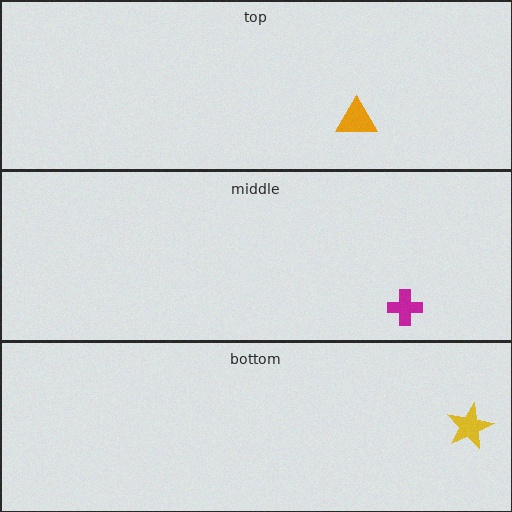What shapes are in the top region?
The orange triangle.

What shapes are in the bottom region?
The yellow star.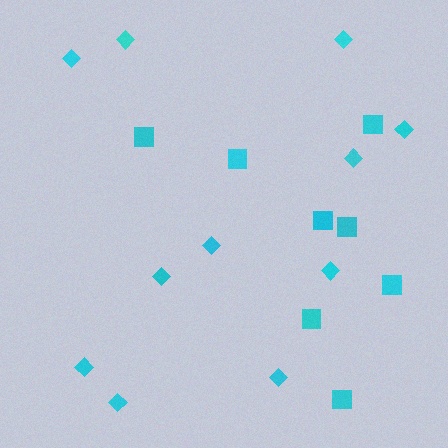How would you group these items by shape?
There are 2 groups: one group of squares (8) and one group of diamonds (11).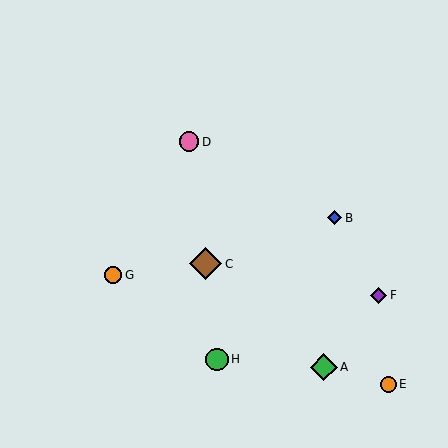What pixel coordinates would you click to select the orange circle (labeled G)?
Click at (113, 275) to select the orange circle G.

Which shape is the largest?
The brown diamond (labeled C) is the largest.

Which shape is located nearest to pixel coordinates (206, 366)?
The green circle (labeled H) at (217, 359) is nearest to that location.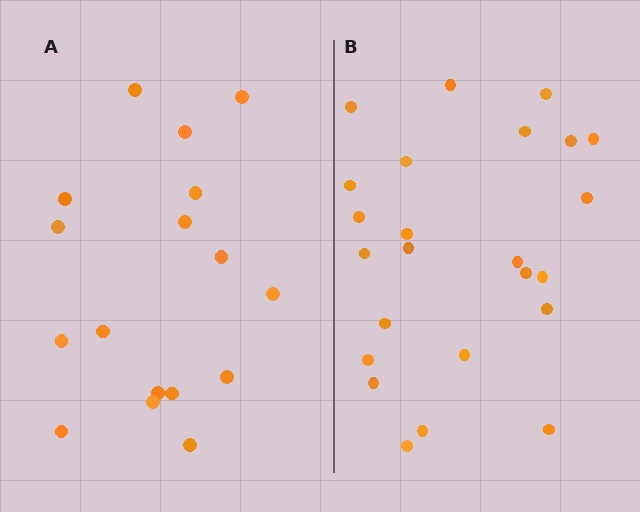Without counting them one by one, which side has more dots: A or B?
Region B (the right region) has more dots.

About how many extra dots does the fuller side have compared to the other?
Region B has roughly 8 or so more dots than region A.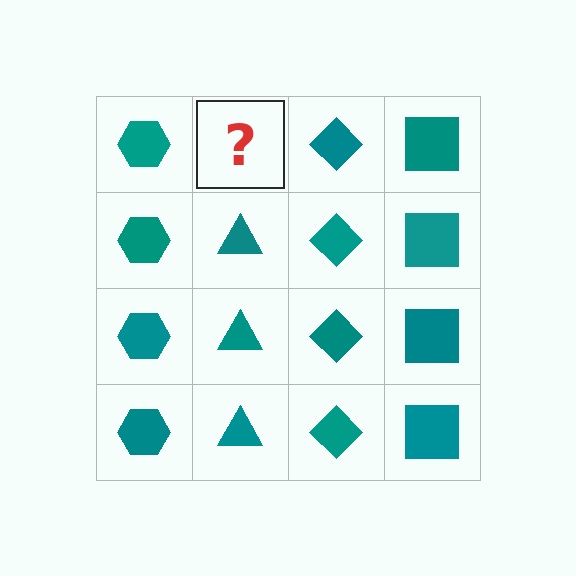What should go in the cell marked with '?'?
The missing cell should contain a teal triangle.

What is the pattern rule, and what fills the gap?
The rule is that each column has a consistent shape. The gap should be filled with a teal triangle.